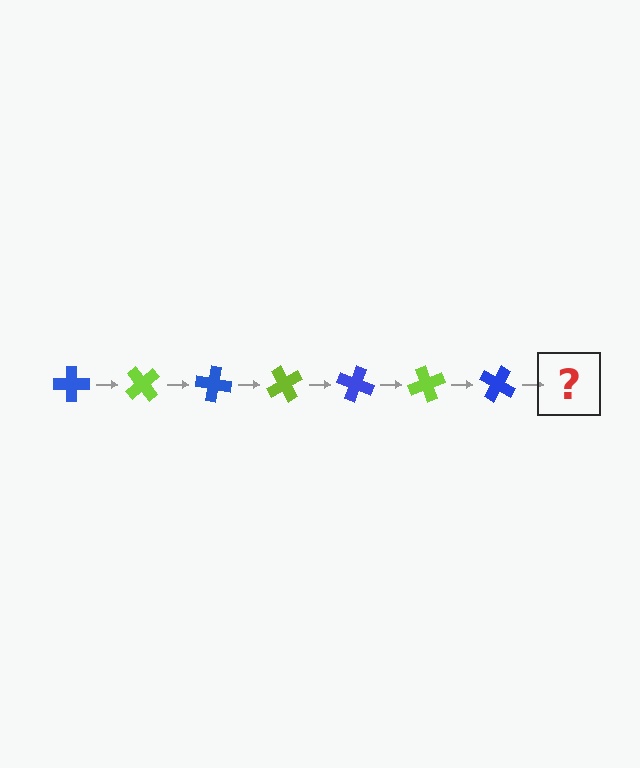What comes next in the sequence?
The next element should be a lime cross, rotated 350 degrees from the start.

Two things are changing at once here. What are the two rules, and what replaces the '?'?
The two rules are that it rotates 50 degrees each step and the color cycles through blue and lime. The '?' should be a lime cross, rotated 350 degrees from the start.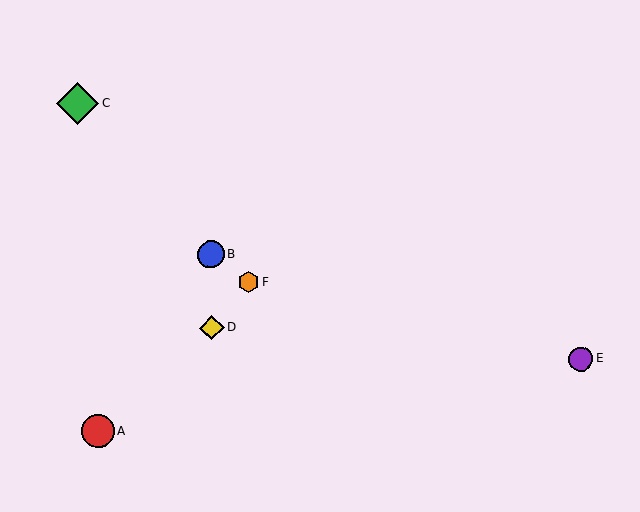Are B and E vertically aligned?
No, B is at x≈211 and E is at x≈581.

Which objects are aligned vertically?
Objects B, D are aligned vertically.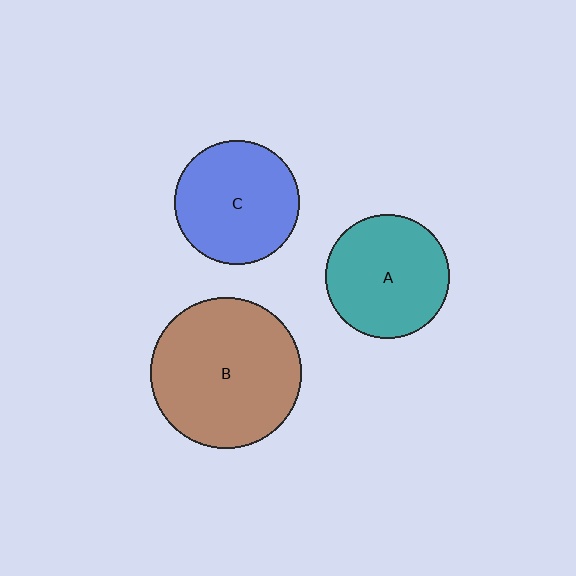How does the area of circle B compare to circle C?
Approximately 1.5 times.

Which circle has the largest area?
Circle B (brown).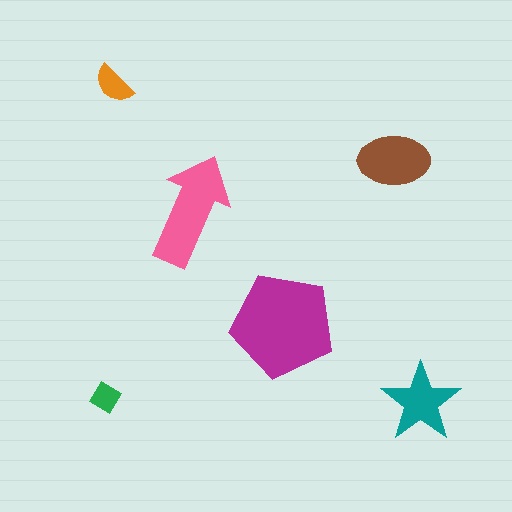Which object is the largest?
The magenta pentagon.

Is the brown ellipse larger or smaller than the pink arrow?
Smaller.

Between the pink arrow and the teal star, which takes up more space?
The pink arrow.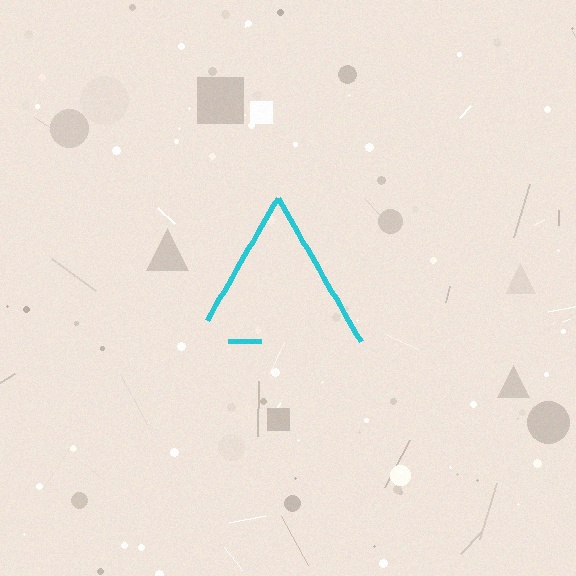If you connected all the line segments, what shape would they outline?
They would outline a triangle.